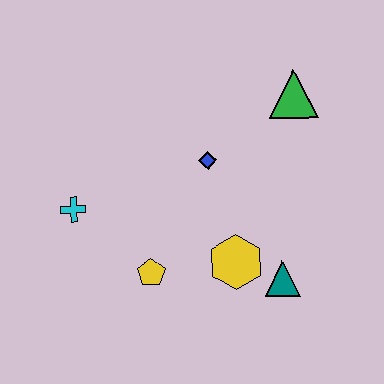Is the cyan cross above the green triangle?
No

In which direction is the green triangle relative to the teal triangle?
The green triangle is above the teal triangle.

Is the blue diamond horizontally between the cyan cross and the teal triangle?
Yes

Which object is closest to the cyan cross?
The yellow pentagon is closest to the cyan cross.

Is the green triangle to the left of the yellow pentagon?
No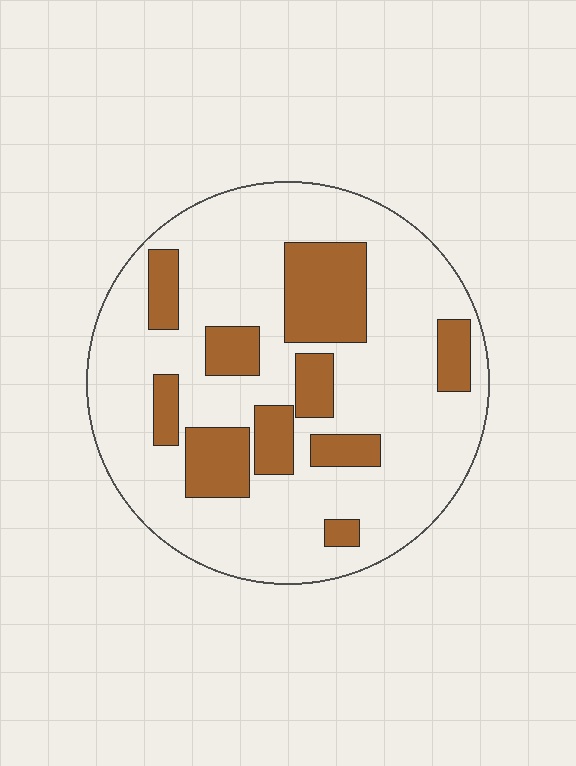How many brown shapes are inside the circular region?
10.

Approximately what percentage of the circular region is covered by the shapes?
Approximately 25%.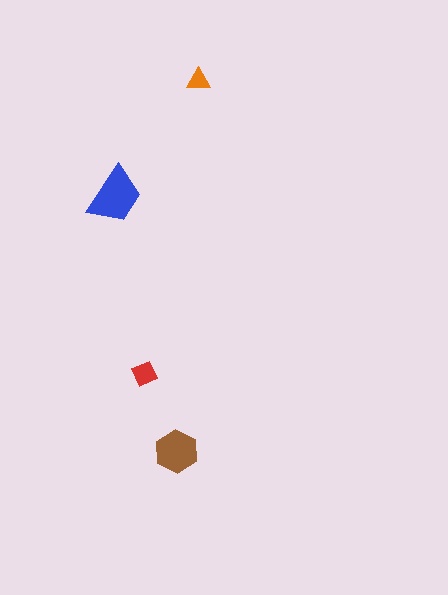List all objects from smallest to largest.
The orange triangle, the red diamond, the brown hexagon, the blue trapezoid.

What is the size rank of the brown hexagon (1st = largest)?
2nd.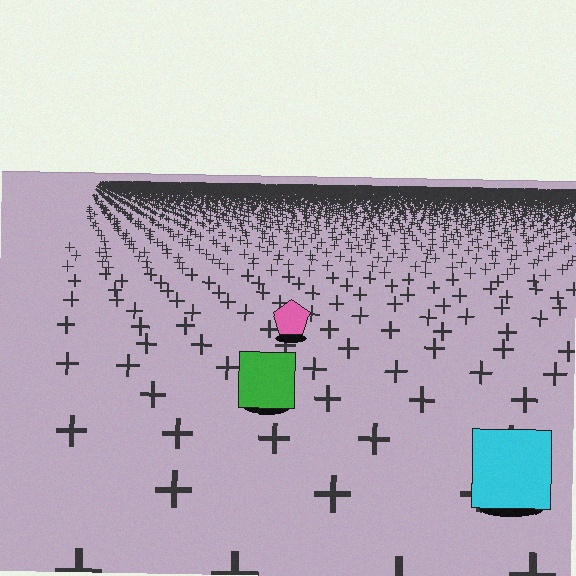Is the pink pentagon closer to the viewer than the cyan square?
No. The cyan square is closer — you can tell from the texture gradient: the ground texture is coarser near it.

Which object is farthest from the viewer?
The pink pentagon is farthest from the viewer. It appears smaller and the ground texture around it is denser.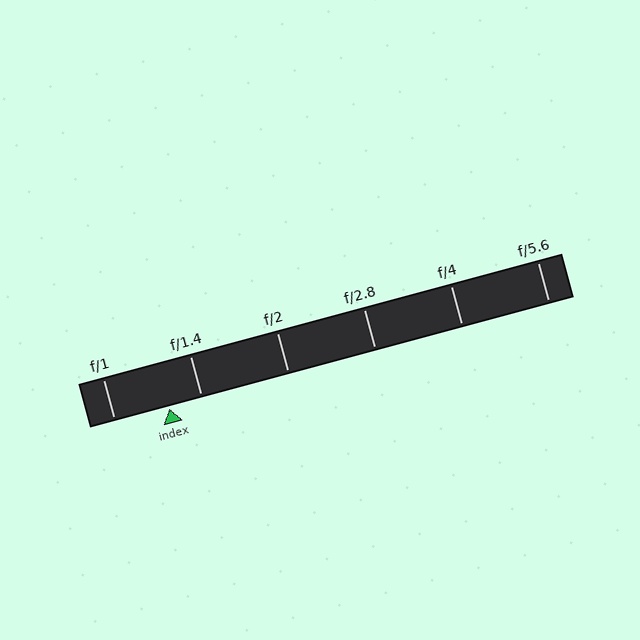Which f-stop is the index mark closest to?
The index mark is closest to f/1.4.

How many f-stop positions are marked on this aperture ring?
There are 6 f-stop positions marked.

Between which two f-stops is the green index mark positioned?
The index mark is between f/1 and f/1.4.